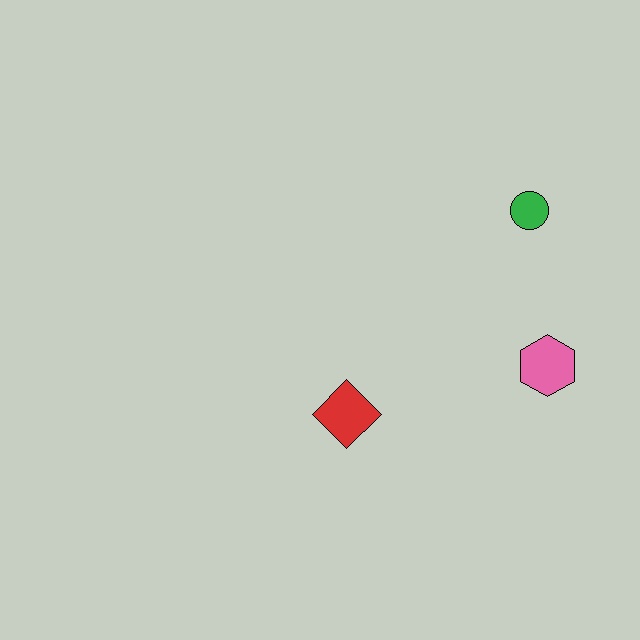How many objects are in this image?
There are 3 objects.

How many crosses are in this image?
There are no crosses.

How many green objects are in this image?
There is 1 green object.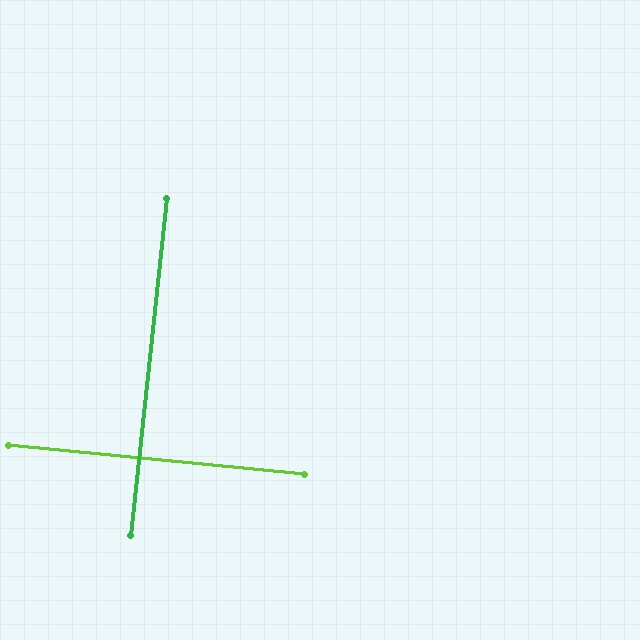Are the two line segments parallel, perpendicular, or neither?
Perpendicular — they meet at approximately 89°.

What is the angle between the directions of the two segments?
Approximately 89 degrees.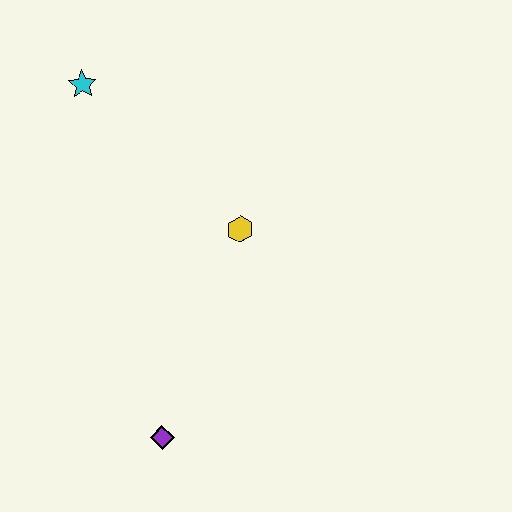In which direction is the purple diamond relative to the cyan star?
The purple diamond is below the cyan star.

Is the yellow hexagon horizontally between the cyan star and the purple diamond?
No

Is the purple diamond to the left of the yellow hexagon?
Yes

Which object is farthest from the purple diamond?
The cyan star is farthest from the purple diamond.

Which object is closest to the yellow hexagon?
The cyan star is closest to the yellow hexagon.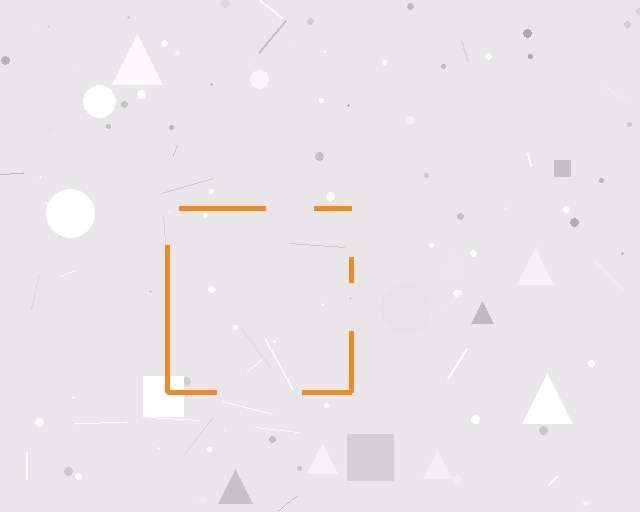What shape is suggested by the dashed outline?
The dashed outline suggests a square.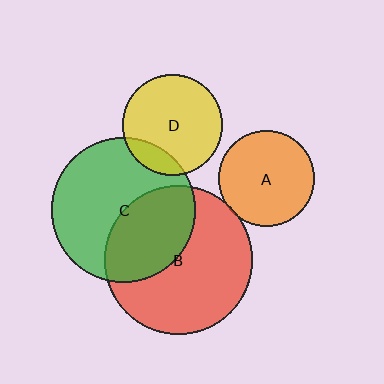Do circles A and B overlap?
Yes.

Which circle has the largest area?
Circle B (red).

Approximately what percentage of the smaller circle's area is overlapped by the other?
Approximately 5%.